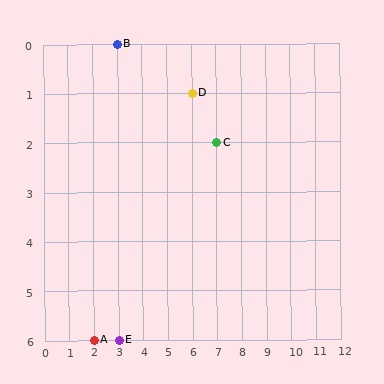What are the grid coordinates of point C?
Point C is at grid coordinates (7, 2).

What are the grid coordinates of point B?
Point B is at grid coordinates (3, 0).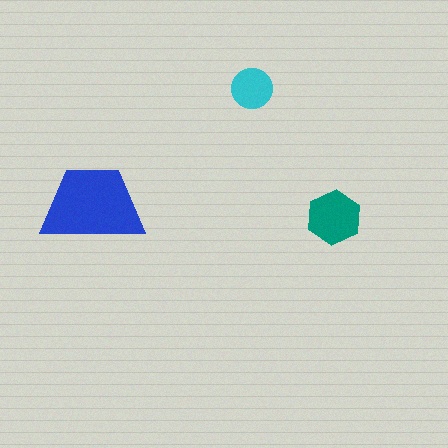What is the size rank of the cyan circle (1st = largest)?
3rd.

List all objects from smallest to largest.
The cyan circle, the teal hexagon, the blue trapezoid.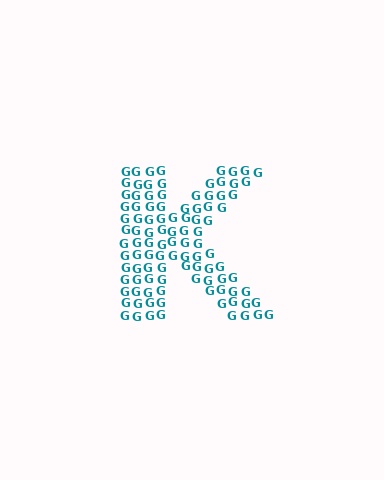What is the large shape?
The large shape is the letter K.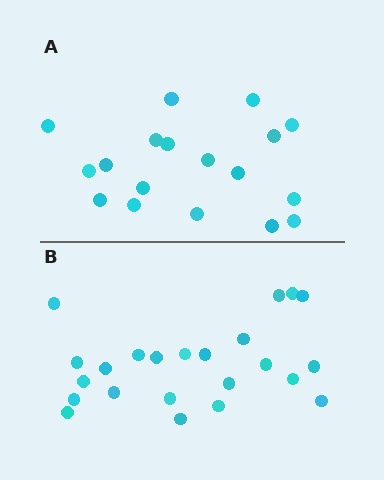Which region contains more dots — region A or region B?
Region B (the bottom region) has more dots.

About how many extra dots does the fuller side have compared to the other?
Region B has about 5 more dots than region A.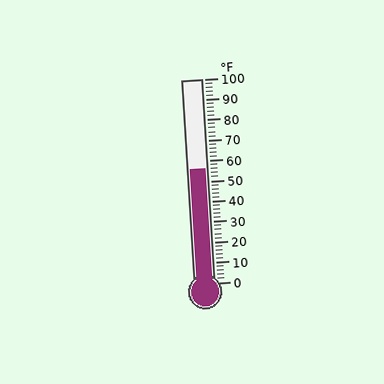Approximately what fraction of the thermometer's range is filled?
The thermometer is filled to approximately 55% of its range.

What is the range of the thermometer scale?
The thermometer scale ranges from 0°F to 100°F.